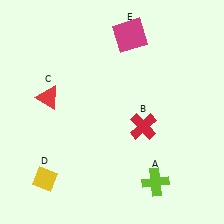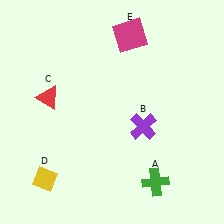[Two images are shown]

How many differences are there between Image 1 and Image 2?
There are 2 differences between the two images.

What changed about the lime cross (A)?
In Image 1, A is lime. In Image 2, it changed to green.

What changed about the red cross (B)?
In Image 1, B is red. In Image 2, it changed to purple.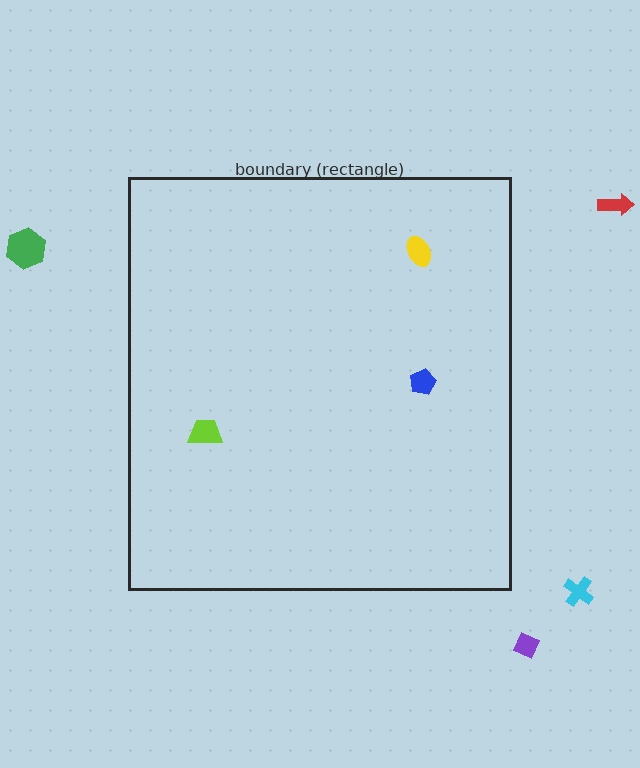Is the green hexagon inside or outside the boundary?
Outside.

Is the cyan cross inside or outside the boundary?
Outside.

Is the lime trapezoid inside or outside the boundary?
Inside.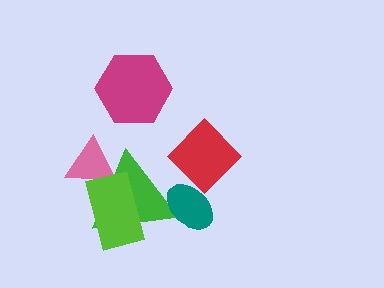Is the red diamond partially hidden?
Yes, it is partially covered by another shape.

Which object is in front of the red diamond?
The teal ellipse is in front of the red diamond.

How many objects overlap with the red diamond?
1 object overlaps with the red diamond.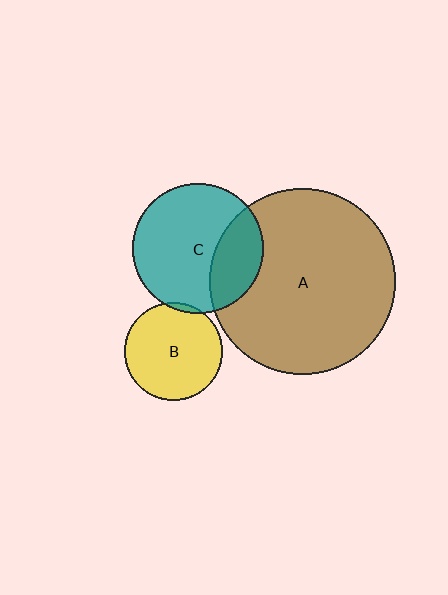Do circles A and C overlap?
Yes.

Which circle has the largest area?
Circle A (brown).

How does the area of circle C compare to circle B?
Approximately 1.8 times.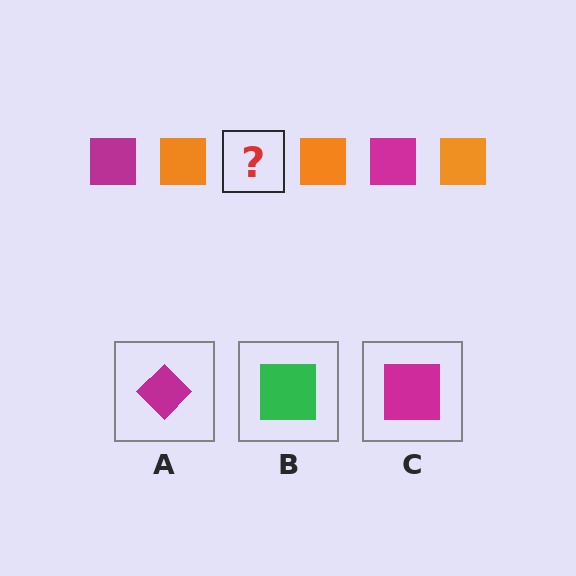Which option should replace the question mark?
Option C.